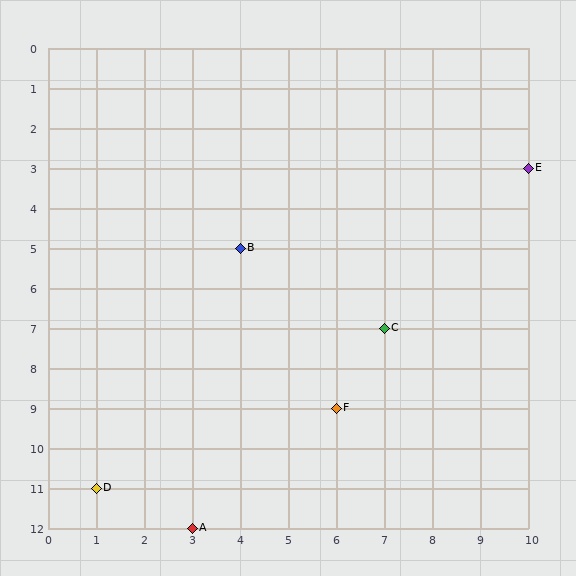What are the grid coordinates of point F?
Point F is at grid coordinates (6, 9).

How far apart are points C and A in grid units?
Points C and A are 4 columns and 5 rows apart (about 6.4 grid units diagonally).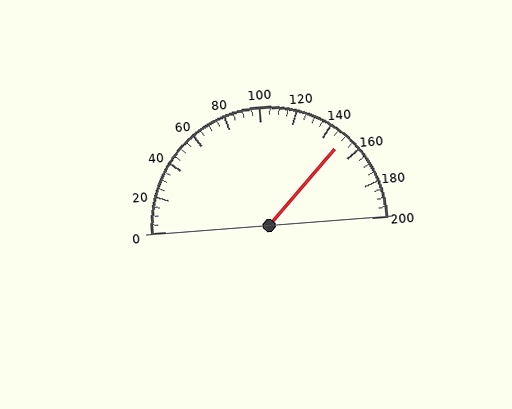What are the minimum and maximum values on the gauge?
The gauge ranges from 0 to 200.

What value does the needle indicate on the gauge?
The needle indicates approximately 150.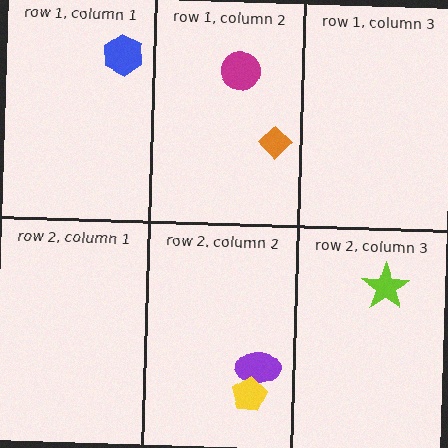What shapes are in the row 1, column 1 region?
The blue hexagon.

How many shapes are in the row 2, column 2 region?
2.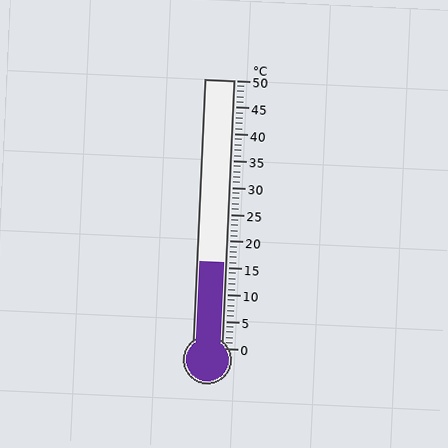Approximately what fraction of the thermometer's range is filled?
The thermometer is filled to approximately 30% of its range.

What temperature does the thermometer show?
The thermometer shows approximately 16°C.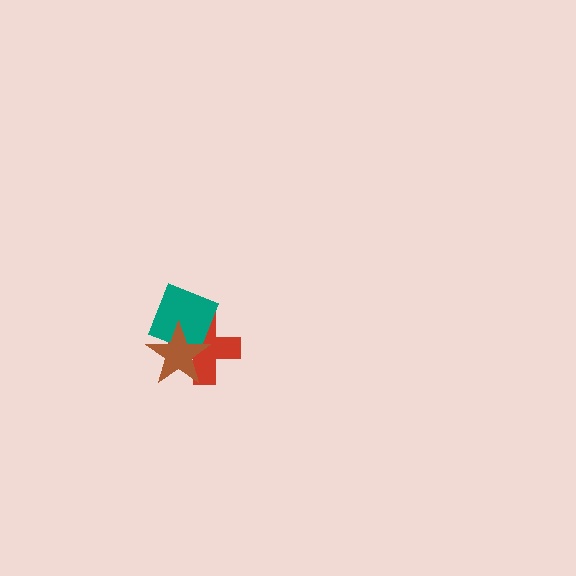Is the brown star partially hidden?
No, no other shape covers it.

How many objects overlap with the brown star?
2 objects overlap with the brown star.